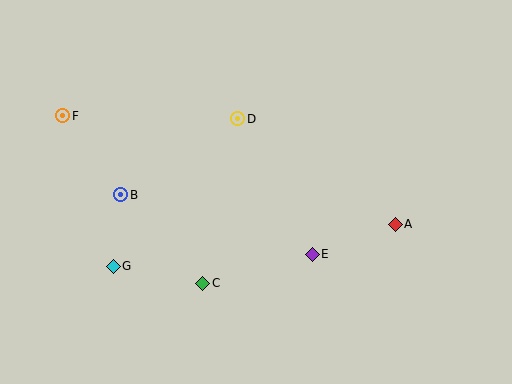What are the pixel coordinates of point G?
Point G is at (113, 266).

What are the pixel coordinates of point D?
Point D is at (238, 119).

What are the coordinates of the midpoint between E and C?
The midpoint between E and C is at (258, 269).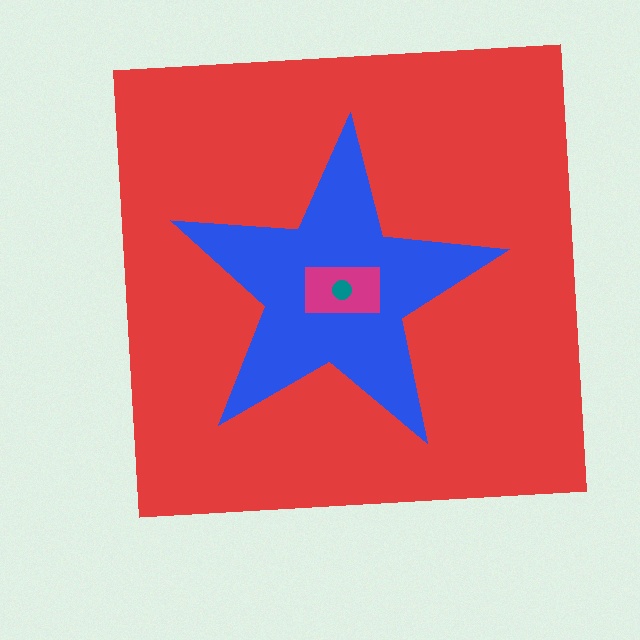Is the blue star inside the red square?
Yes.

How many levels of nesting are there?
4.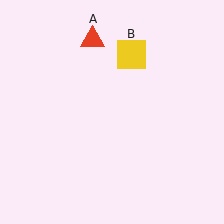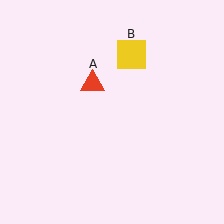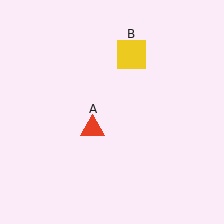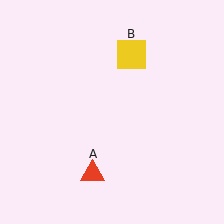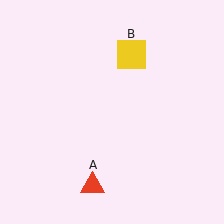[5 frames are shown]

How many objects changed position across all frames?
1 object changed position: red triangle (object A).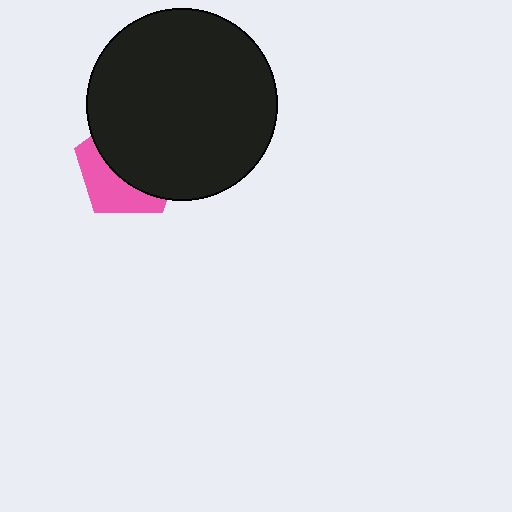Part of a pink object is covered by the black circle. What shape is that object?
It is a pentagon.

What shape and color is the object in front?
The object in front is a black circle.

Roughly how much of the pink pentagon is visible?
A small part of it is visible (roughly 39%).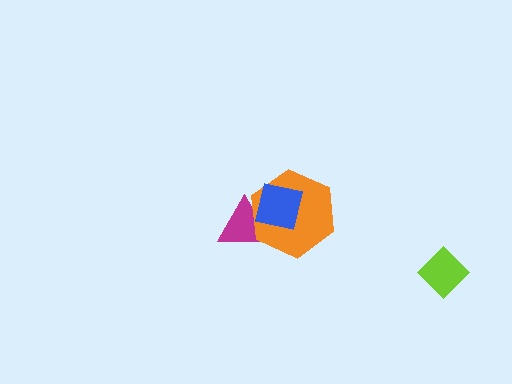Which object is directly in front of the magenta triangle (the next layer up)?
The orange hexagon is directly in front of the magenta triangle.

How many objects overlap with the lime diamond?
0 objects overlap with the lime diamond.